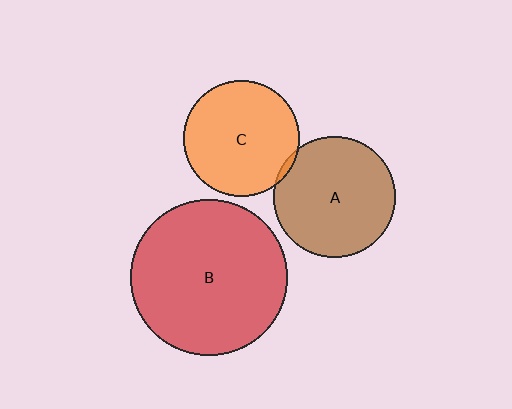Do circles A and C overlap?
Yes.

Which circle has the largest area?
Circle B (red).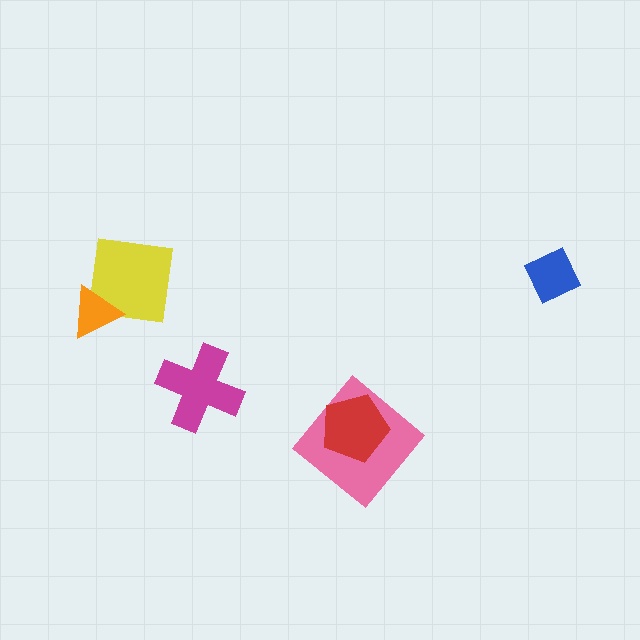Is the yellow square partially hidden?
Yes, it is partially covered by another shape.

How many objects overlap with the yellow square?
1 object overlaps with the yellow square.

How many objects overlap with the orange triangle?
1 object overlaps with the orange triangle.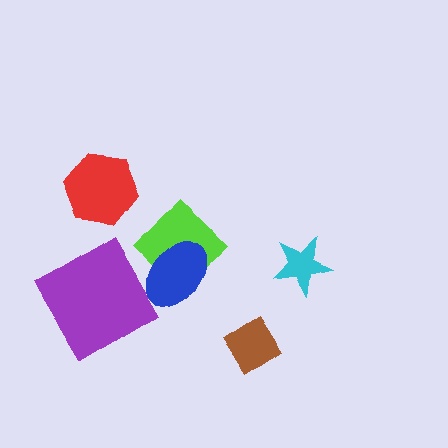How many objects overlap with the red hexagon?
0 objects overlap with the red hexagon.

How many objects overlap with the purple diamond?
0 objects overlap with the purple diamond.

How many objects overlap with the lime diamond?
1 object overlaps with the lime diamond.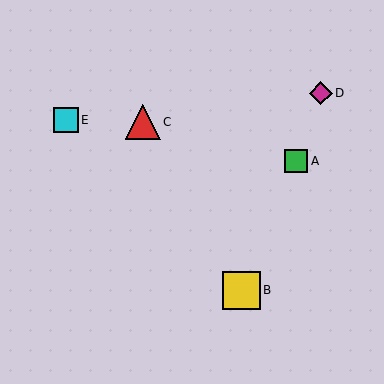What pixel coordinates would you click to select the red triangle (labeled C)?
Click at (143, 122) to select the red triangle C.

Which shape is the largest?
The yellow square (labeled B) is the largest.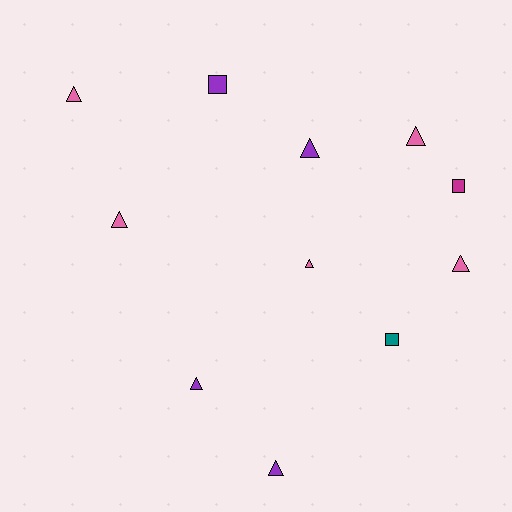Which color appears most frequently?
Pink, with 5 objects.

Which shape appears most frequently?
Triangle, with 8 objects.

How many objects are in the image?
There are 11 objects.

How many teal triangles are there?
There are no teal triangles.